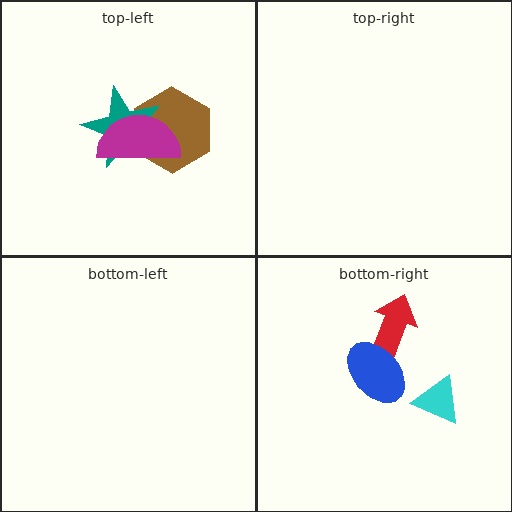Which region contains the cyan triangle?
The bottom-right region.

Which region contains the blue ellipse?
The bottom-right region.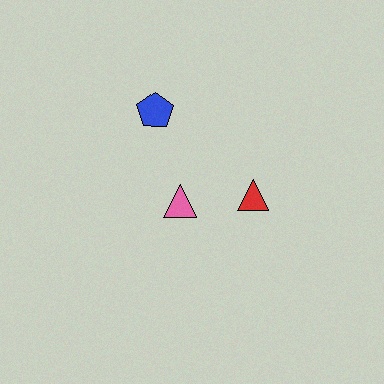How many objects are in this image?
There are 3 objects.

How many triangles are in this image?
There are 2 triangles.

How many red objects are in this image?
There is 1 red object.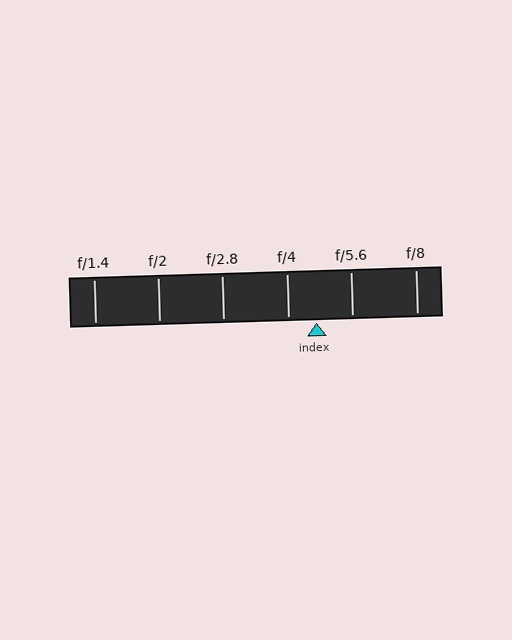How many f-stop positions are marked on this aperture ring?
There are 6 f-stop positions marked.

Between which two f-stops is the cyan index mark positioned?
The index mark is between f/4 and f/5.6.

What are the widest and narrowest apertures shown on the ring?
The widest aperture shown is f/1.4 and the narrowest is f/8.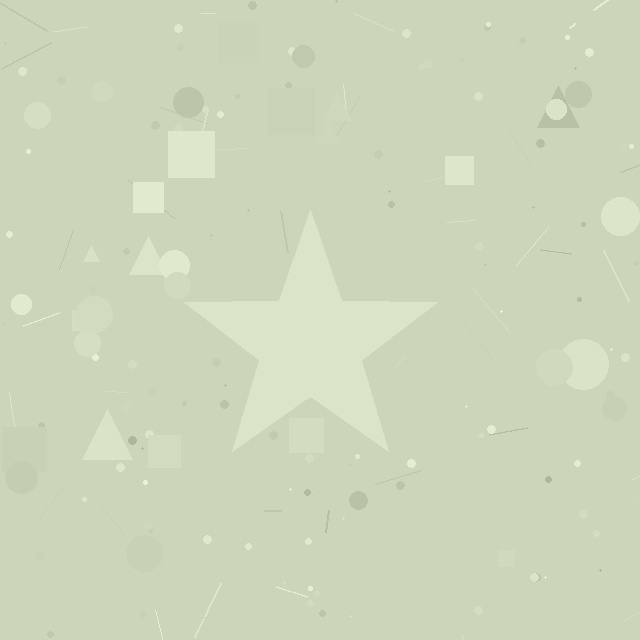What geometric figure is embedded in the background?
A star is embedded in the background.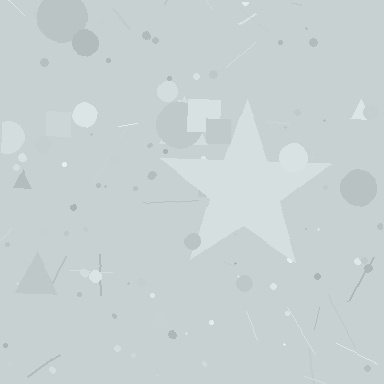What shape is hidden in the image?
A star is hidden in the image.